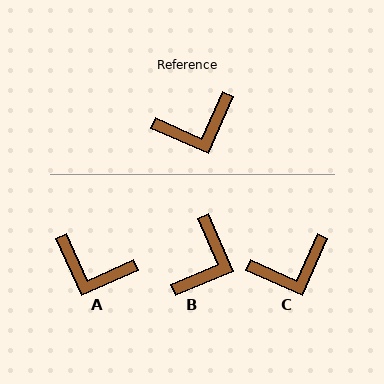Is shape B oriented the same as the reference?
No, it is off by about 47 degrees.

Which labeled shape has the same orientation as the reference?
C.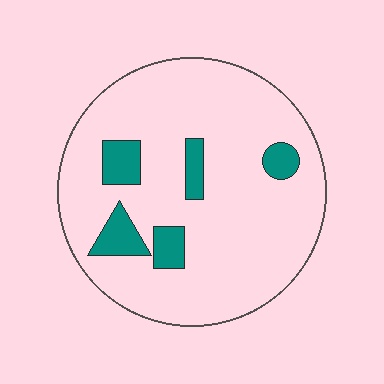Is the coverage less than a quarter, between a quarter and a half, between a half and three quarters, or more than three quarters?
Less than a quarter.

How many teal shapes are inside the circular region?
5.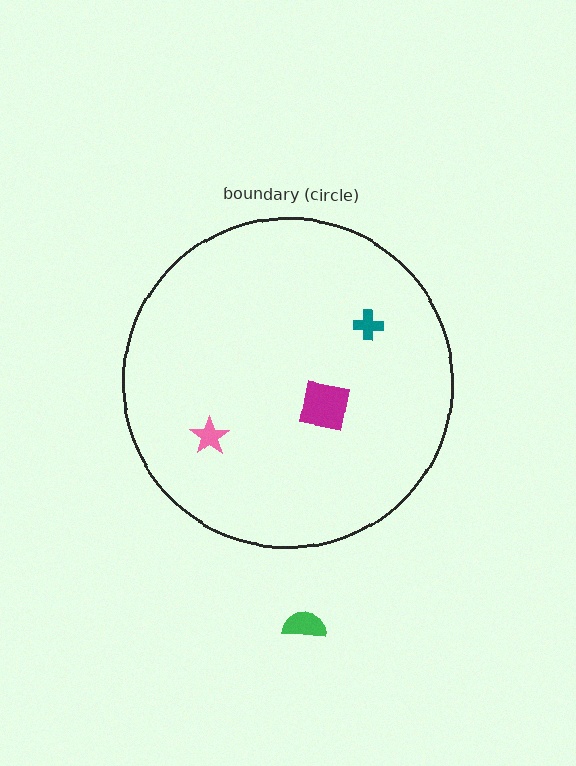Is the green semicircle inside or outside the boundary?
Outside.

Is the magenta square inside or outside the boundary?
Inside.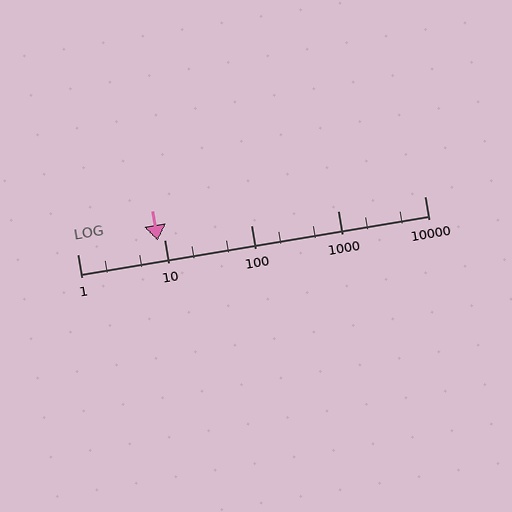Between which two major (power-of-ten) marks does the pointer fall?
The pointer is between 1 and 10.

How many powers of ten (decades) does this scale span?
The scale spans 4 decades, from 1 to 10000.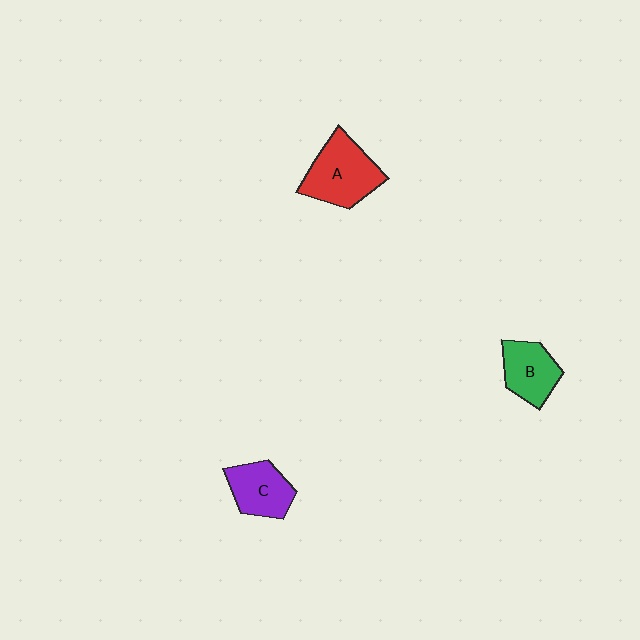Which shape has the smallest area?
Shape B (green).